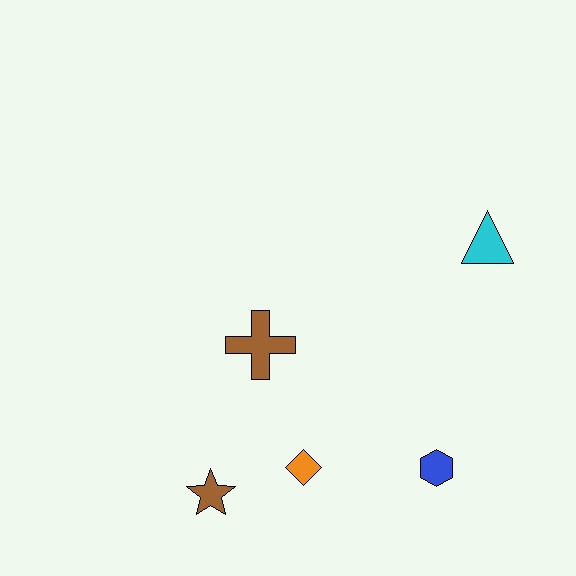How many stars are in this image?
There is 1 star.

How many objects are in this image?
There are 5 objects.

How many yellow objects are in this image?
There are no yellow objects.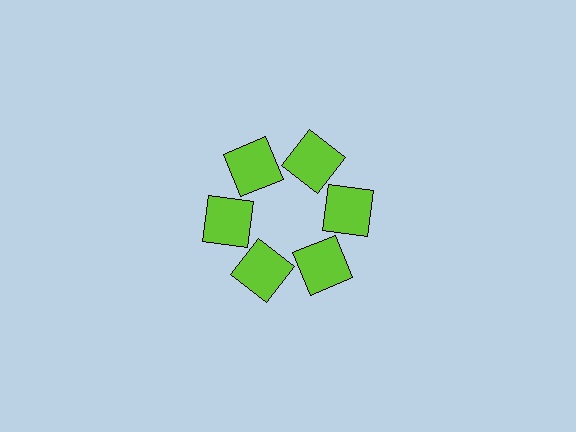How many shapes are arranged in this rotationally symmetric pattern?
There are 6 shapes, arranged in 6 groups of 1.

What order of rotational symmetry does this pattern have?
This pattern has 6-fold rotational symmetry.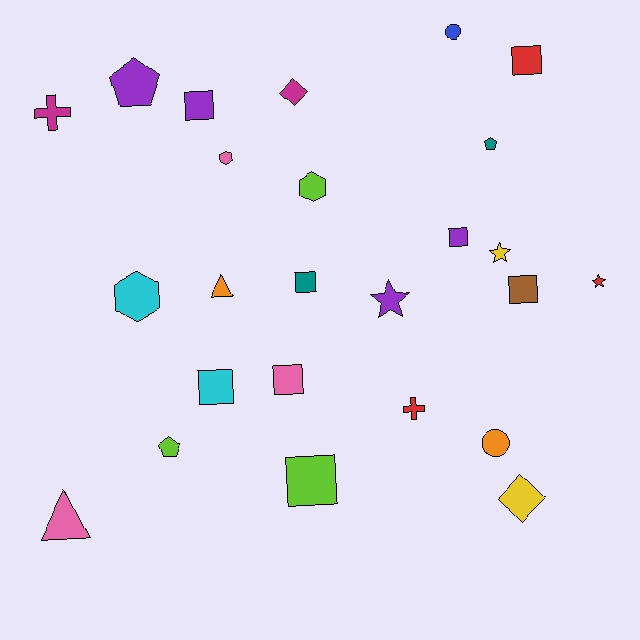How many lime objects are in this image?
There are 3 lime objects.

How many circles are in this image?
There are 2 circles.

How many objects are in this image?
There are 25 objects.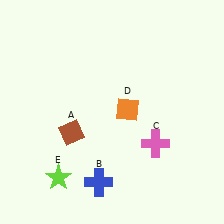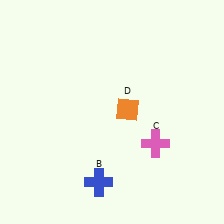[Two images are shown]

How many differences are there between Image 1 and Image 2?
There are 2 differences between the two images.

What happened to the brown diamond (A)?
The brown diamond (A) was removed in Image 2. It was in the bottom-left area of Image 1.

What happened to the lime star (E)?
The lime star (E) was removed in Image 2. It was in the bottom-left area of Image 1.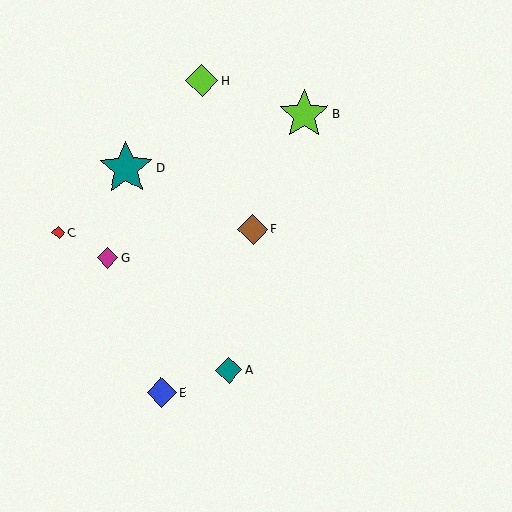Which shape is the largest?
The teal star (labeled D) is the largest.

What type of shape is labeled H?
Shape H is a lime diamond.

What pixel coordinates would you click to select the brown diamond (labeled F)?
Click at (253, 229) to select the brown diamond F.